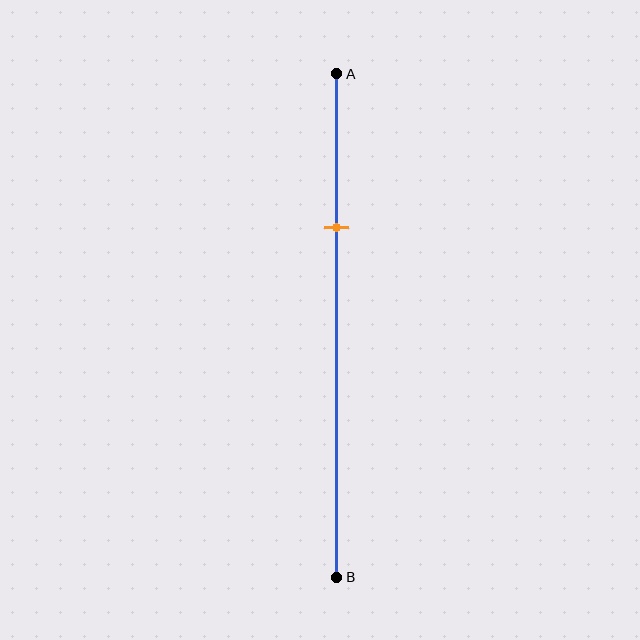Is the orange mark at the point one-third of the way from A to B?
Yes, the mark is approximately at the one-third point.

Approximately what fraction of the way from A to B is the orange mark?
The orange mark is approximately 30% of the way from A to B.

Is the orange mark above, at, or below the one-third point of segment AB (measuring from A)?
The orange mark is approximately at the one-third point of segment AB.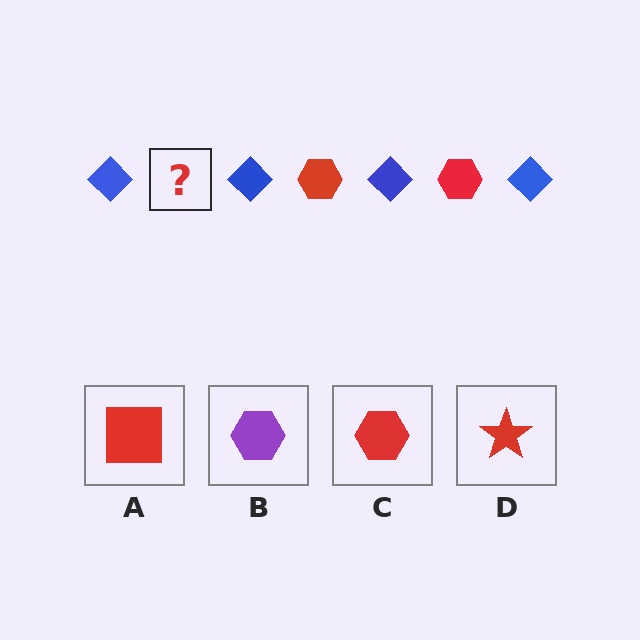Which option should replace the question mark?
Option C.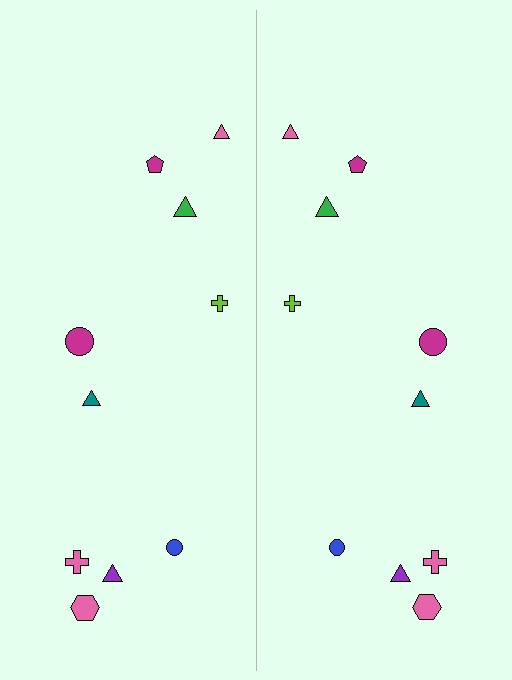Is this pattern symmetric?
Yes, this pattern has bilateral (reflection) symmetry.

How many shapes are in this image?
There are 20 shapes in this image.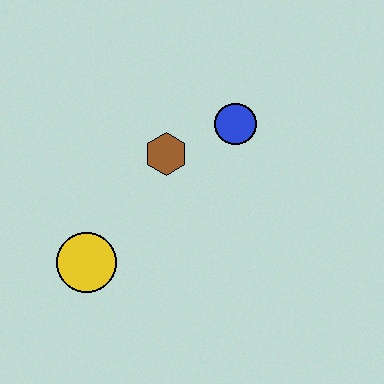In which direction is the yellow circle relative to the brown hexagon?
The yellow circle is below the brown hexagon.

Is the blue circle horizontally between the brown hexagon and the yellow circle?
No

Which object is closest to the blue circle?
The brown hexagon is closest to the blue circle.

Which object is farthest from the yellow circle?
The blue circle is farthest from the yellow circle.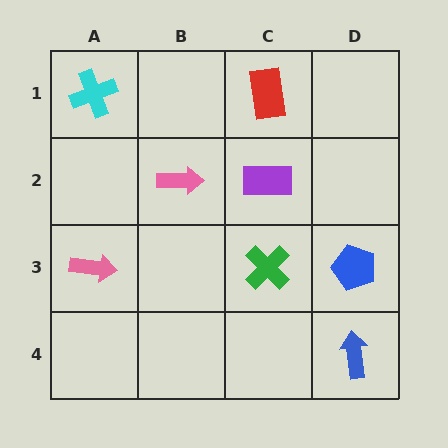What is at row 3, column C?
A green cross.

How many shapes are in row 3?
3 shapes.